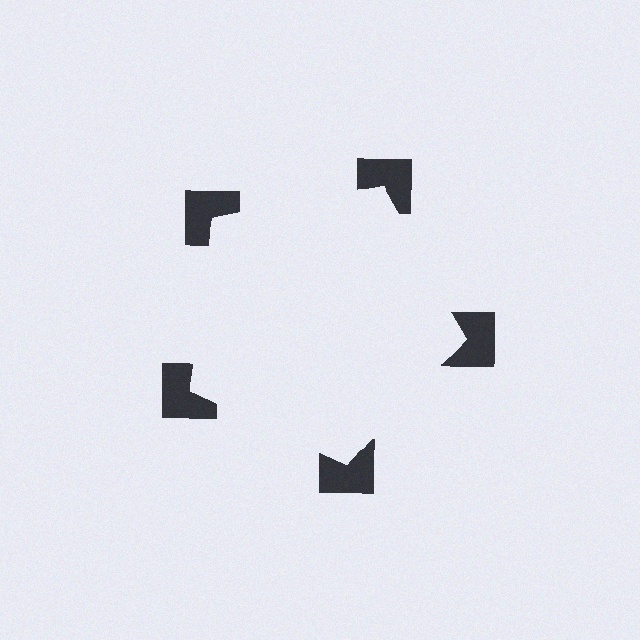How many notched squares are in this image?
There are 5 — one at each vertex of the illusory pentagon.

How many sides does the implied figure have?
5 sides.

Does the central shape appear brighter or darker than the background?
It typically appears slightly brighter than the background, even though no actual brightness change is drawn.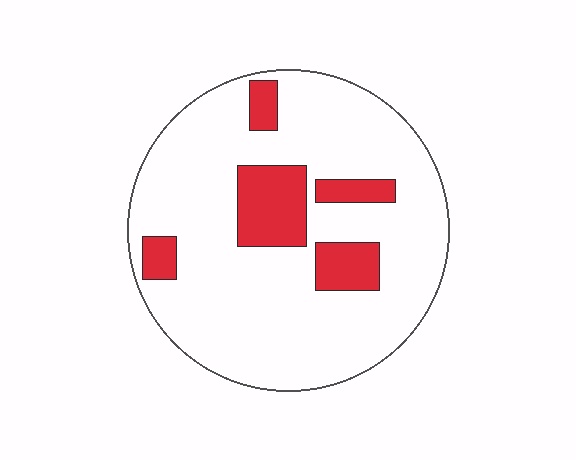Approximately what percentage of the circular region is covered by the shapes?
Approximately 15%.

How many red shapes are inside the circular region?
5.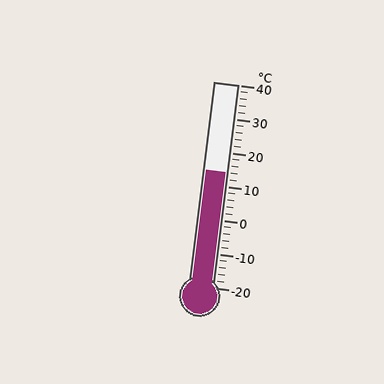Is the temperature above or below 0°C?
The temperature is above 0°C.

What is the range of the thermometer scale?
The thermometer scale ranges from -20°C to 40°C.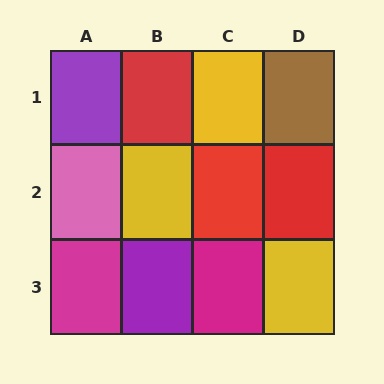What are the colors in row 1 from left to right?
Purple, red, yellow, brown.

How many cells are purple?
2 cells are purple.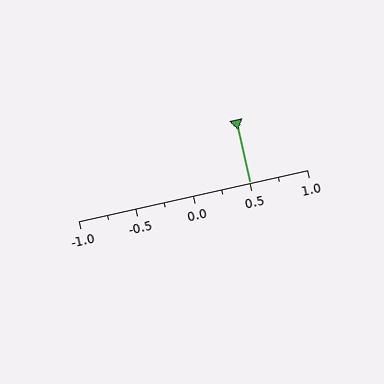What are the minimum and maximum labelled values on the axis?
The axis runs from -1.0 to 1.0.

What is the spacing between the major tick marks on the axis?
The major ticks are spaced 0.5 apart.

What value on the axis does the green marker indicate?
The marker indicates approximately 0.5.